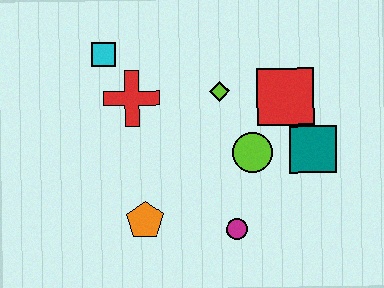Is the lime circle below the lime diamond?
Yes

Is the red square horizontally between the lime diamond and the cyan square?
No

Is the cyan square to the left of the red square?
Yes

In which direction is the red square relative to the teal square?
The red square is above the teal square.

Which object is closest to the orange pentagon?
The magenta circle is closest to the orange pentagon.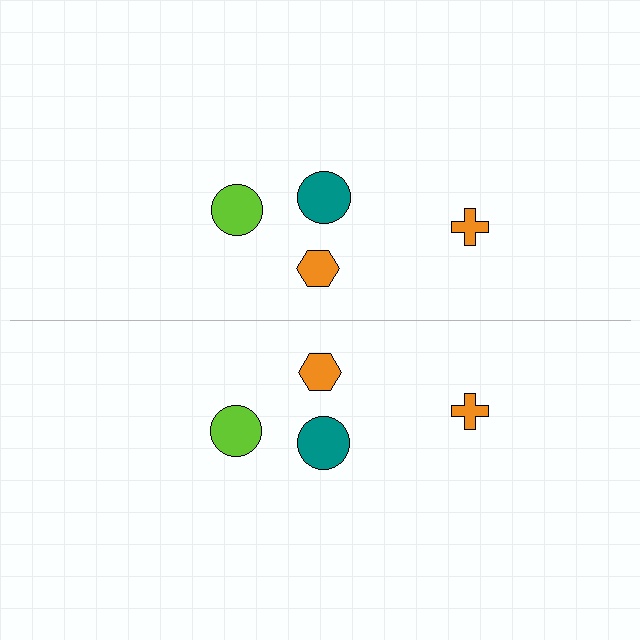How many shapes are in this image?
There are 8 shapes in this image.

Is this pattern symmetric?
Yes, this pattern has bilateral (reflection) symmetry.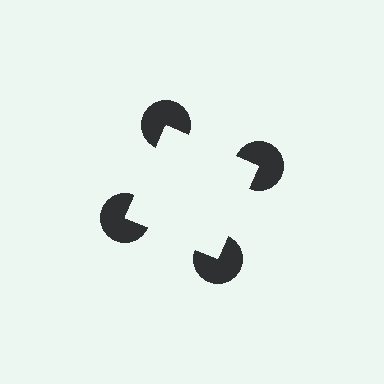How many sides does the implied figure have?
4 sides.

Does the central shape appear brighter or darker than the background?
It typically appears slightly brighter than the background, even though no actual brightness change is drawn.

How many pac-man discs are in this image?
There are 4 — one at each vertex of the illusory square.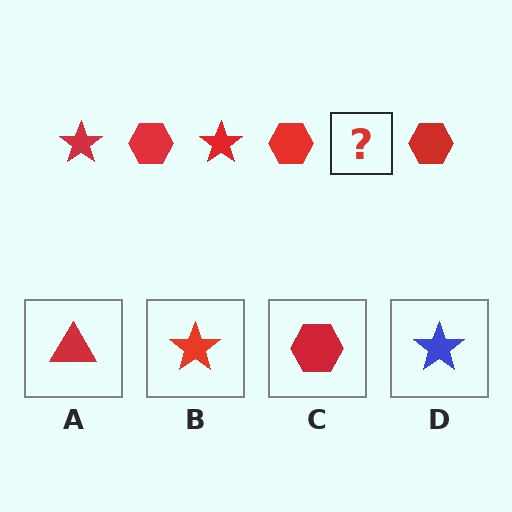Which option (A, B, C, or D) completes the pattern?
B.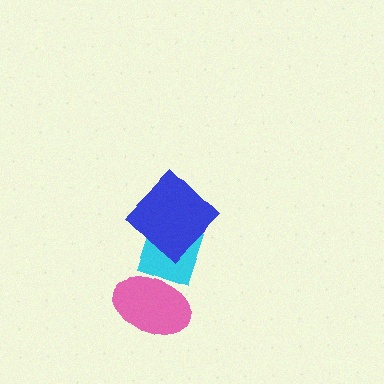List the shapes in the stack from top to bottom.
From top to bottom: the blue diamond, the cyan diamond, the pink ellipse.